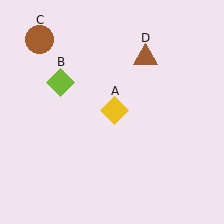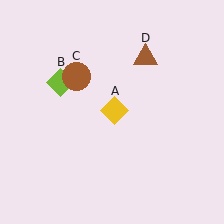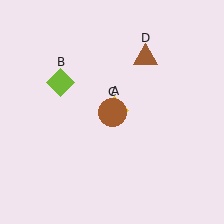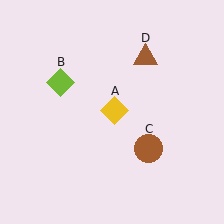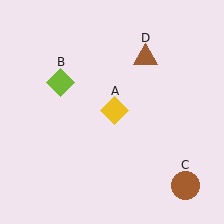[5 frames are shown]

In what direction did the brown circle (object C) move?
The brown circle (object C) moved down and to the right.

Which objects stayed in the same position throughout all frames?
Yellow diamond (object A) and lime diamond (object B) and brown triangle (object D) remained stationary.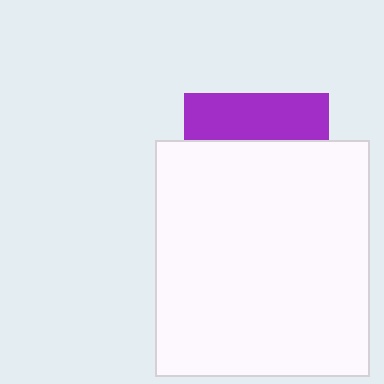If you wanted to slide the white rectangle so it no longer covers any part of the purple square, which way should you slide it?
Slide it down — that is the most direct way to separate the two shapes.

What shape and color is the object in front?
The object in front is a white rectangle.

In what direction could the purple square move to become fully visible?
The purple square could move up. That would shift it out from behind the white rectangle entirely.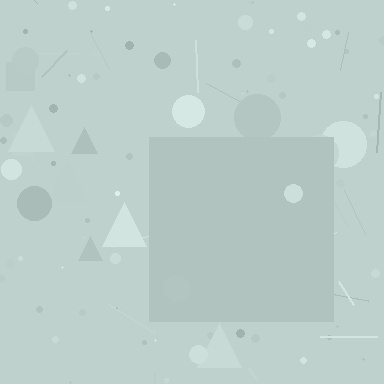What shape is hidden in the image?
A square is hidden in the image.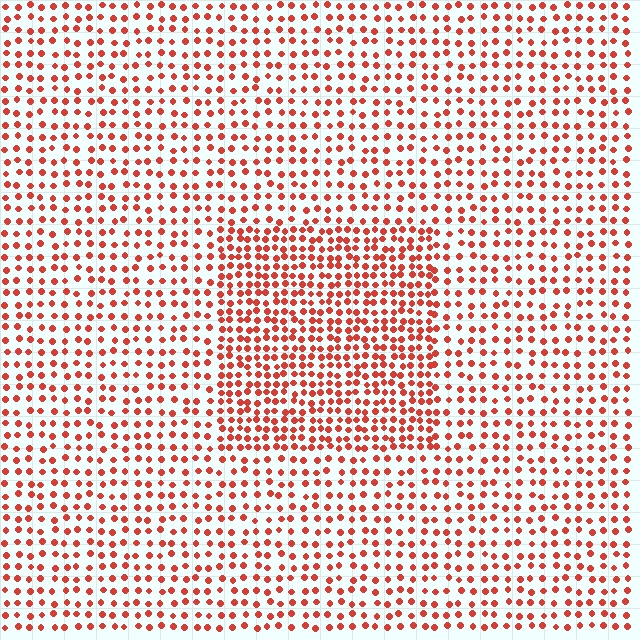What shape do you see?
I see a rectangle.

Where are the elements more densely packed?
The elements are more densely packed inside the rectangle boundary.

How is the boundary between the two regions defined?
The boundary is defined by a change in element density (approximately 1.7x ratio). All elements are the same color, size, and shape.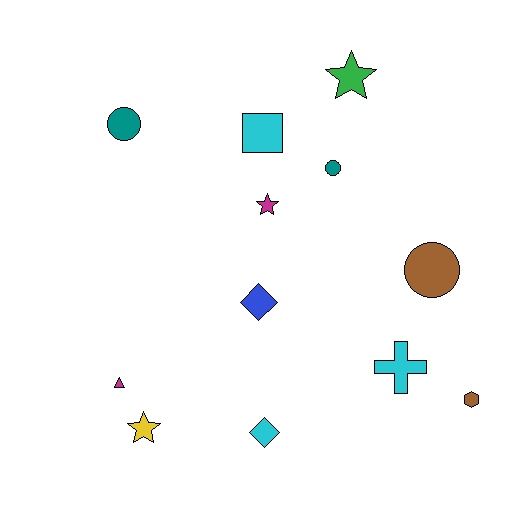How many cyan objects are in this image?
There are 3 cyan objects.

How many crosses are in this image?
There is 1 cross.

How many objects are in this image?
There are 12 objects.